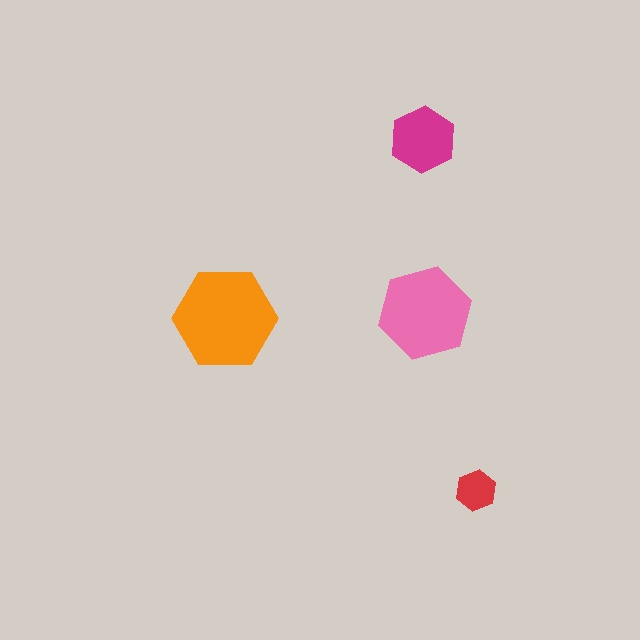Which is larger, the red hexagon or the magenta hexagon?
The magenta one.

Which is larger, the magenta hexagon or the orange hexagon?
The orange one.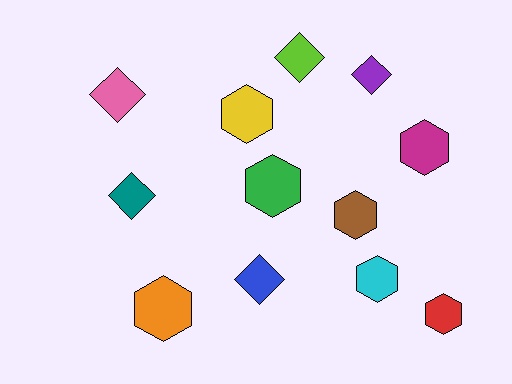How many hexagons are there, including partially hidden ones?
There are 7 hexagons.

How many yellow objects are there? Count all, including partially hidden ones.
There is 1 yellow object.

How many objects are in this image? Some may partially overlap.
There are 12 objects.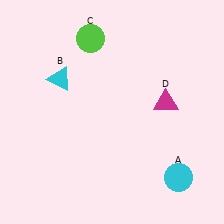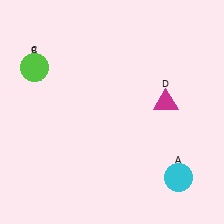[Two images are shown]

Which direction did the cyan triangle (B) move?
The cyan triangle (B) moved left.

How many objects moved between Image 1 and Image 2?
2 objects moved between the two images.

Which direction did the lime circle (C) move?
The lime circle (C) moved left.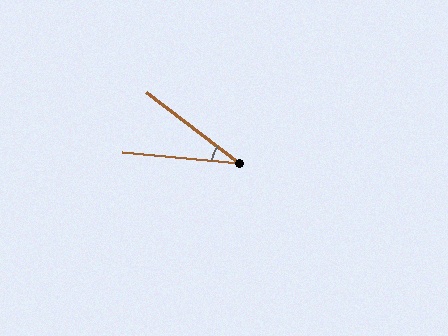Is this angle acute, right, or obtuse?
It is acute.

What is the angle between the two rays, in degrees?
Approximately 32 degrees.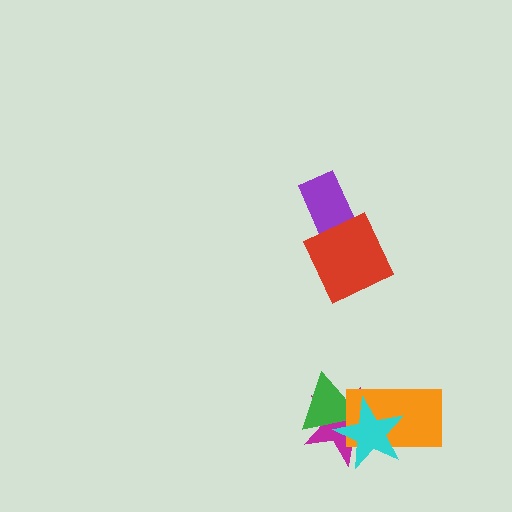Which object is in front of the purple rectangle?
The red diamond is in front of the purple rectangle.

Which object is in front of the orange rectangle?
The cyan star is in front of the orange rectangle.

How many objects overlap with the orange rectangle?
3 objects overlap with the orange rectangle.